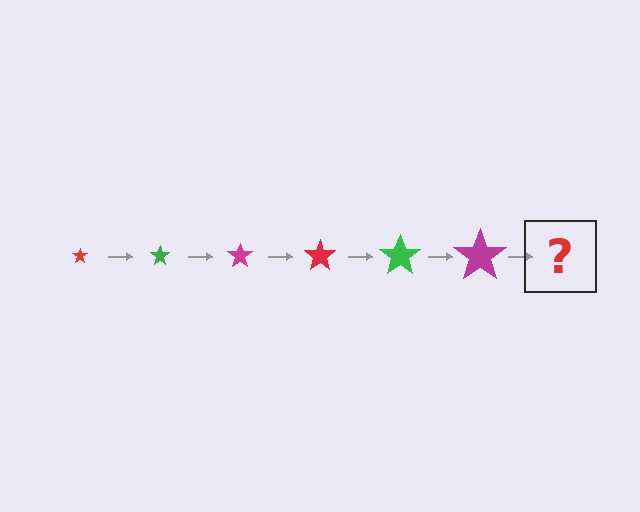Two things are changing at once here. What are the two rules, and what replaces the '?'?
The two rules are that the star grows larger each step and the color cycles through red, green, and magenta. The '?' should be a red star, larger than the previous one.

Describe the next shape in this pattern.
It should be a red star, larger than the previous one.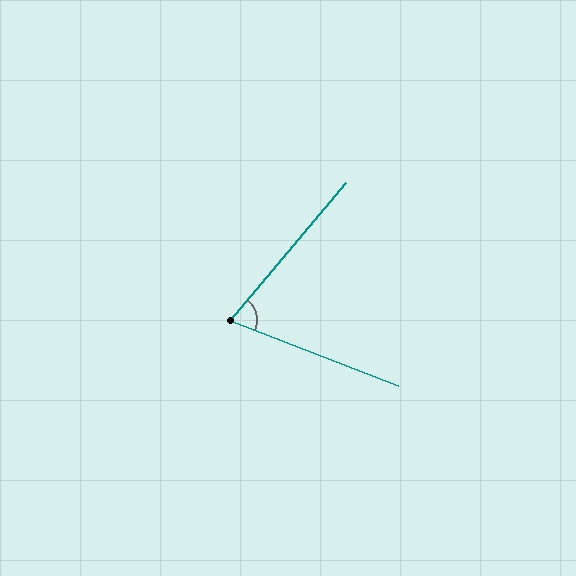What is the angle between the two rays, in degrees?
Approximately 71 degrees.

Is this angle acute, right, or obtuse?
It is acute.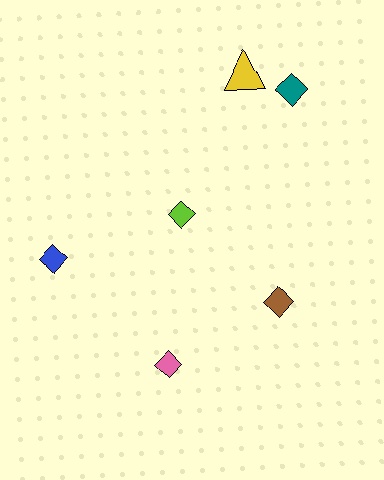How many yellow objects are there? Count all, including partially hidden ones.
There is 1 yellow object.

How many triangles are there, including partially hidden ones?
There is 1 triangle.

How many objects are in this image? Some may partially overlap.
There are 6 objects.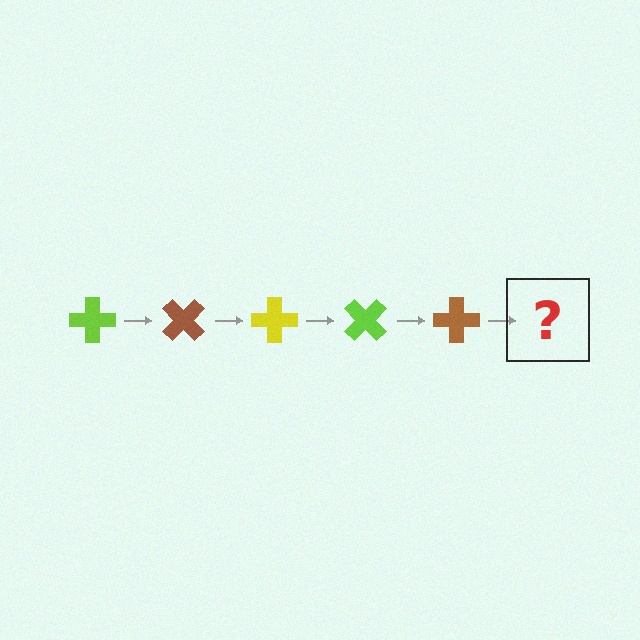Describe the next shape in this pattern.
It should be a yellow cross, rotated 225 degrees from the start.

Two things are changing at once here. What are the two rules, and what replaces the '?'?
The two rules are that it rotates 45 degrees each step and the color cycles through lime, brown, and yellow. The '?' should be a yellow cross, rotated 225 degrees from the start.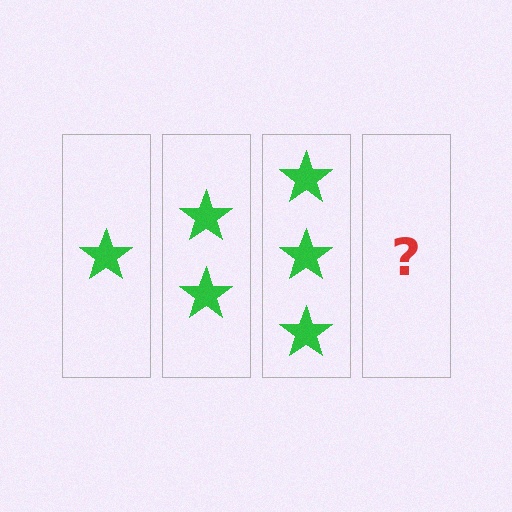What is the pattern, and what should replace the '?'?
The pattern is that each step adds one more star. The '?' should be 4 stars.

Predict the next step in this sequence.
The next step is 4 stars.